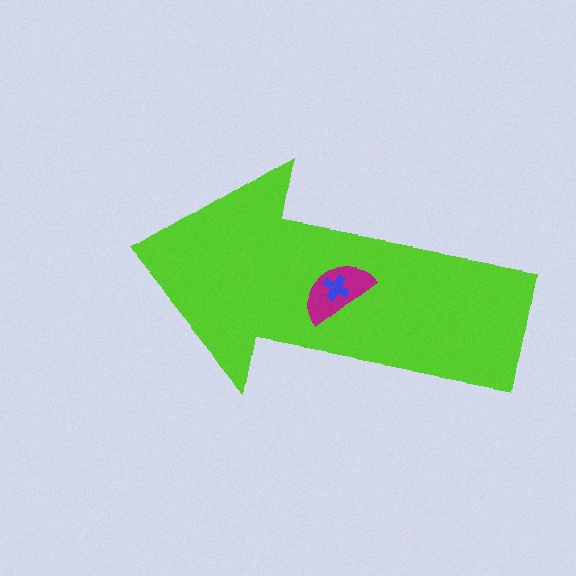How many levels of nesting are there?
3.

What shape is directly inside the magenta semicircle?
The blue cross.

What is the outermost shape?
The lime arrow.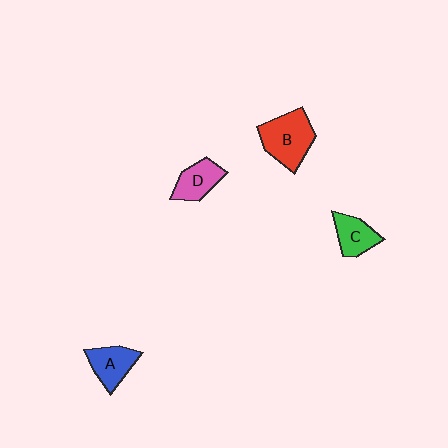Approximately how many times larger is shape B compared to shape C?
Approximately 1.6 times.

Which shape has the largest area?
Shape B (red).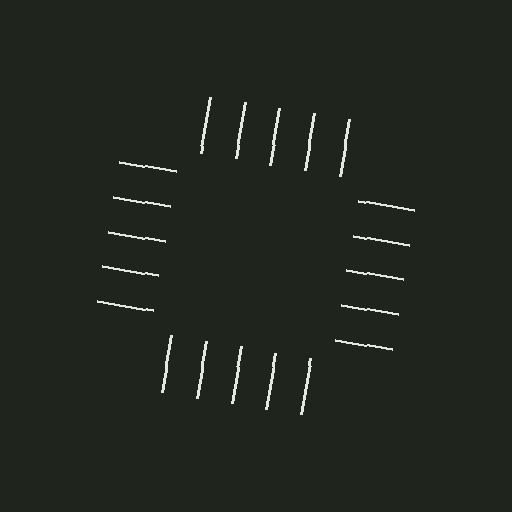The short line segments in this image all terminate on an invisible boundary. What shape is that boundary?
An illusory square — the line segments terminate on its edges but no continuous stroke is drawn.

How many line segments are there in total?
20 — 5 along each of the 4 edges.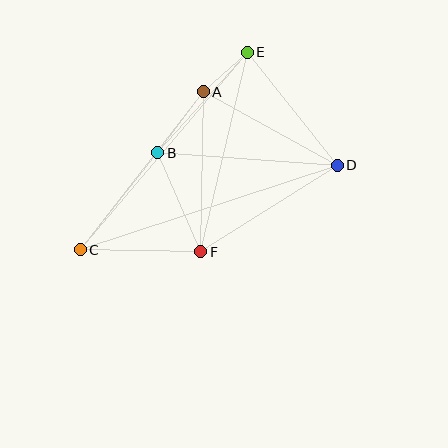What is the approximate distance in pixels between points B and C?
The distance between B and C is approximately 124 pixels.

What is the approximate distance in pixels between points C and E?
The distance between C and E is approximately 258 pixels.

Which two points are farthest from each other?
Points C and D are farthest from each other.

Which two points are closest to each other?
Points A and E are closest to each other.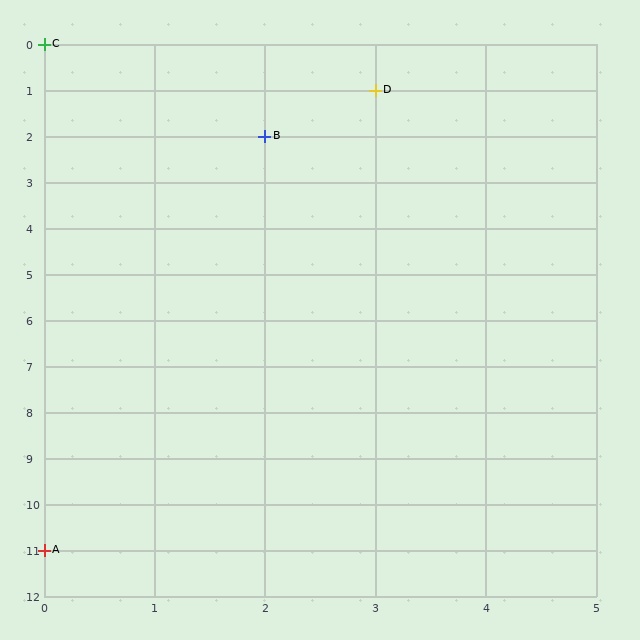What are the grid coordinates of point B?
Point B is at grid coordinates (2, 2).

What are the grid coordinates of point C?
Point C is at grid coordinates (0, 0).